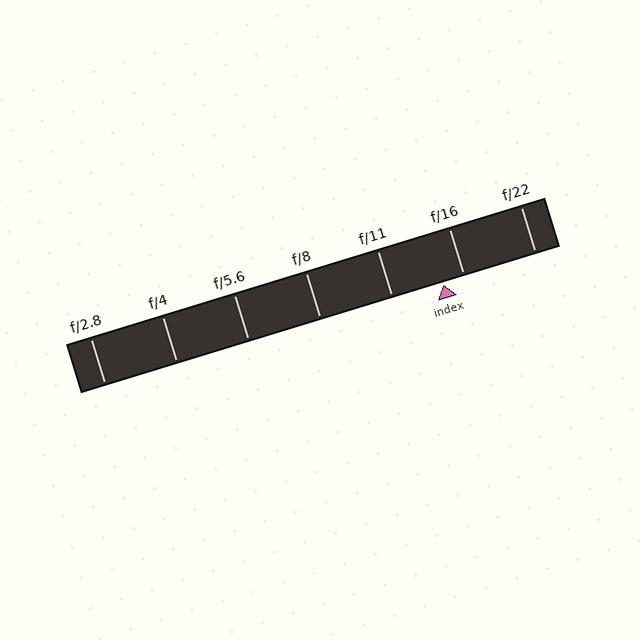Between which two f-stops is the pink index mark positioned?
The index mark is between f/11 and f/16.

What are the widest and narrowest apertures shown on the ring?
The widest aperture shown is f/2.8 and the narrowest is f/22.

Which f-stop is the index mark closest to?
The index mark is closest to f/16.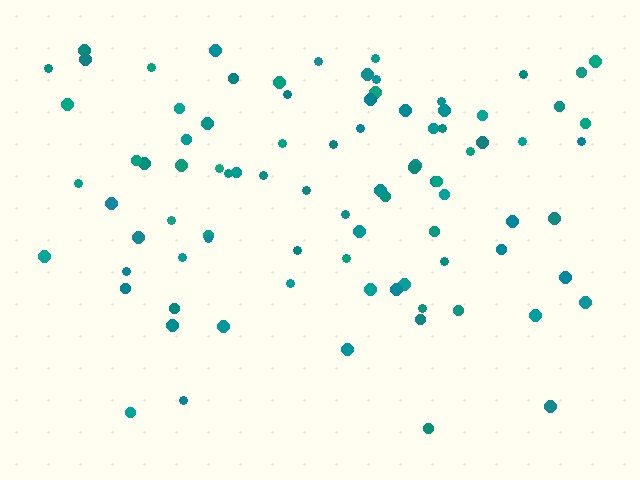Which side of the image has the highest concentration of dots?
The top.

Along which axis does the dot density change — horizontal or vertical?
Vertical.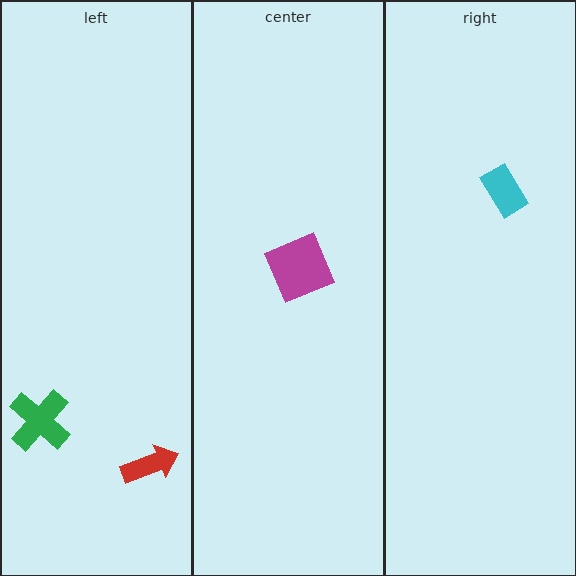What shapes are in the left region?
The green cross, the red arrow.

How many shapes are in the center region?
1.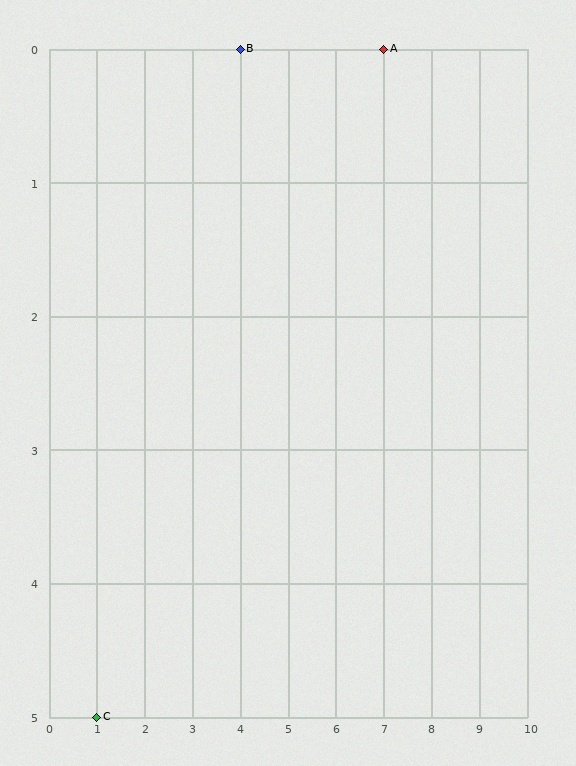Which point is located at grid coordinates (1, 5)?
Point C is at (1, 5).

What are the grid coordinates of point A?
Point A is at grid coordinates (7, 0).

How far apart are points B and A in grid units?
Points B and A are 3 columns apart.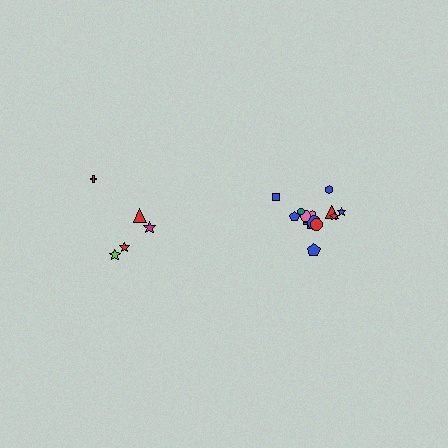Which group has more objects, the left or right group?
The right group.